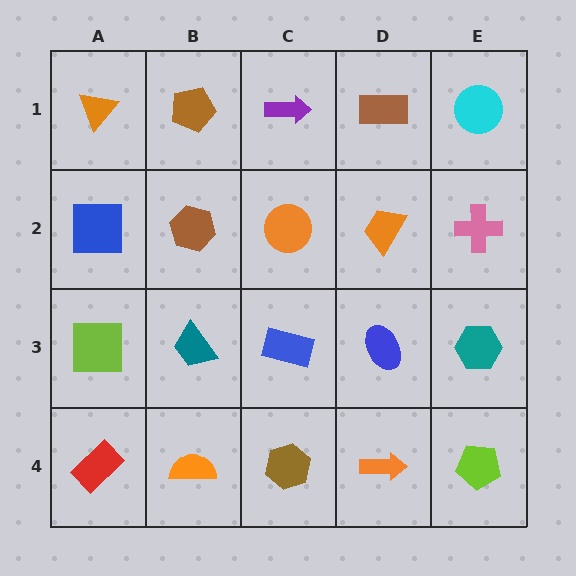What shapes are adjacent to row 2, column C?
A purple arrow (row 1, column C), a blue rectangle (row 3, column C), a brown hexagon (row 2, column B), an orange trapezoid (row 2, column D).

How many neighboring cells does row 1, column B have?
3.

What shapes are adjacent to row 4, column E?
A teal hexagon (row 3, column E), an orange arrow (row 4, column D).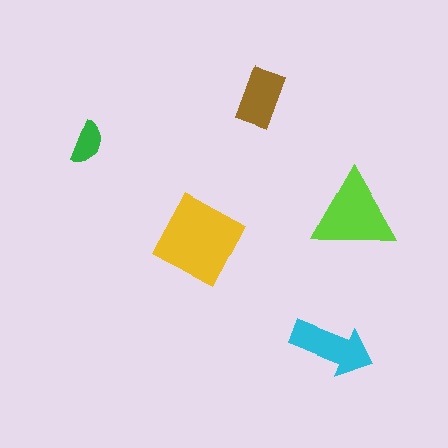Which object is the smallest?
The green semicircle.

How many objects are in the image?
There are 5 objects in the image.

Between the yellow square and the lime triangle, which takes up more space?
The yellow square.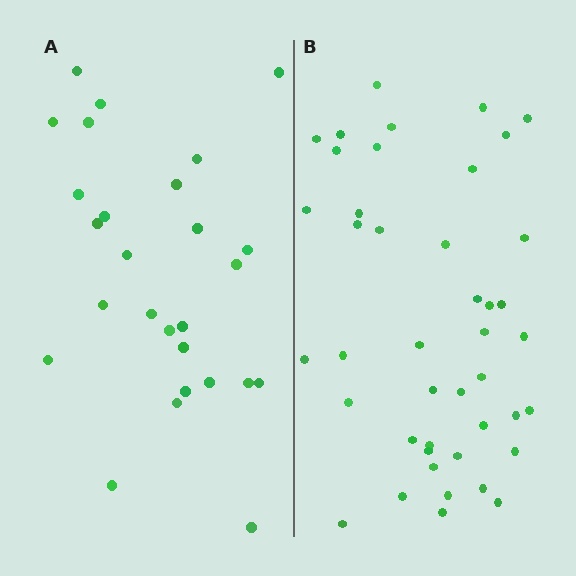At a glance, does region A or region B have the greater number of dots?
Region B (the right region) has more dots.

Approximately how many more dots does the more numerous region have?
Region B has approximately 15 more dots than region A.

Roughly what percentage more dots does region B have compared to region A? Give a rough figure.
About 60% more.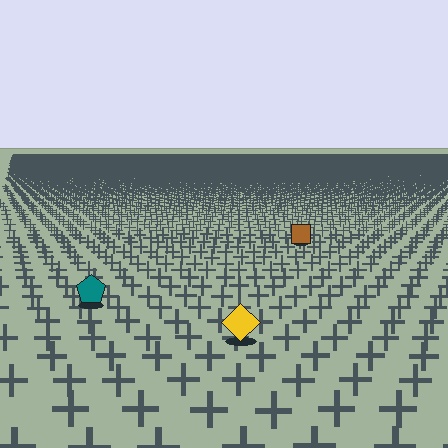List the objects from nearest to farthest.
From nearest to farthest: the yellow diamond, the teal pentagon, the brown square.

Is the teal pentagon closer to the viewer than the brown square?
Yes. The teal pentagon is closer — you can tell from the texture gradient: the ground texture is coarser near it.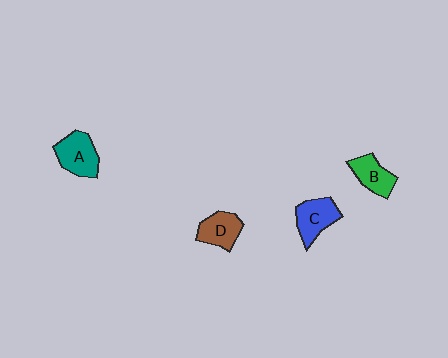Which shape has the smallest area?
Shape B (green).